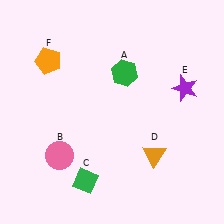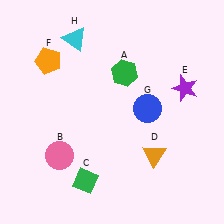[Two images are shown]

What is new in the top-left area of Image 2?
A cyan triangle (H) was added in the top-left area of Image 2.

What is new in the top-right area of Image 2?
A blue circle (G) was added in the top-right area of Image 2.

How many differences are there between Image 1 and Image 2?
There are 2 differences between the two images.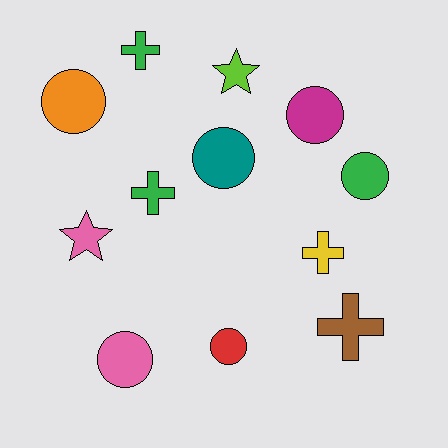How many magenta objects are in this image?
There is 1 magenta object.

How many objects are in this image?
There are 12 objects.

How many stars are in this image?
There are 2 stars.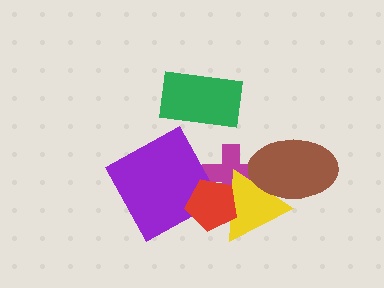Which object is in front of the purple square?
The red pentagon is in front of the purple square.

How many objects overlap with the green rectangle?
0 objects overlap with the green rectangle.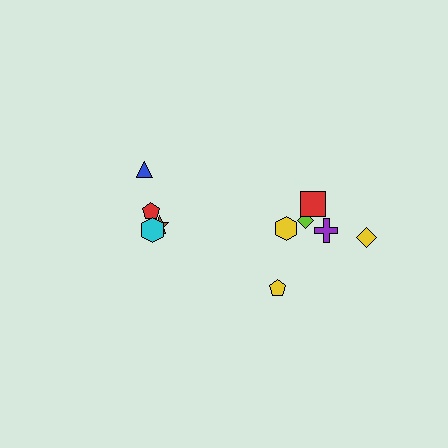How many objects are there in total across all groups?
There are 10 objects.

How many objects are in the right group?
There are 6 objects.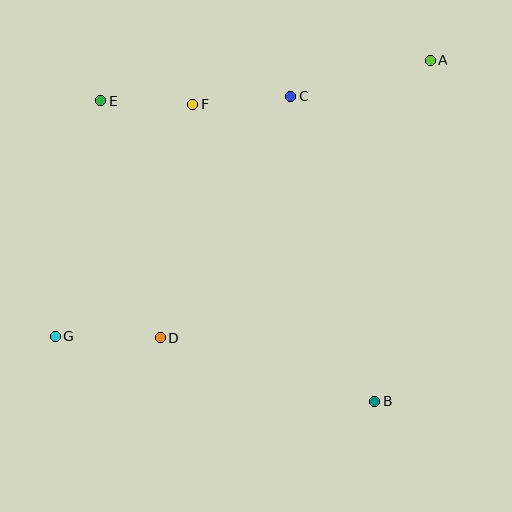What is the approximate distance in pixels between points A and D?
The distance between A and D is approximately 387 pixels.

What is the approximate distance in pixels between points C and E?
The distance between C and E is approximately 190 pixels.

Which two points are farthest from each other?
Points A and G are farthest from each other.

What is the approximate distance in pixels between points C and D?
The distance between C and D is approximately 274 pixels.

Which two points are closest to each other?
Points E and F are closest to each other.